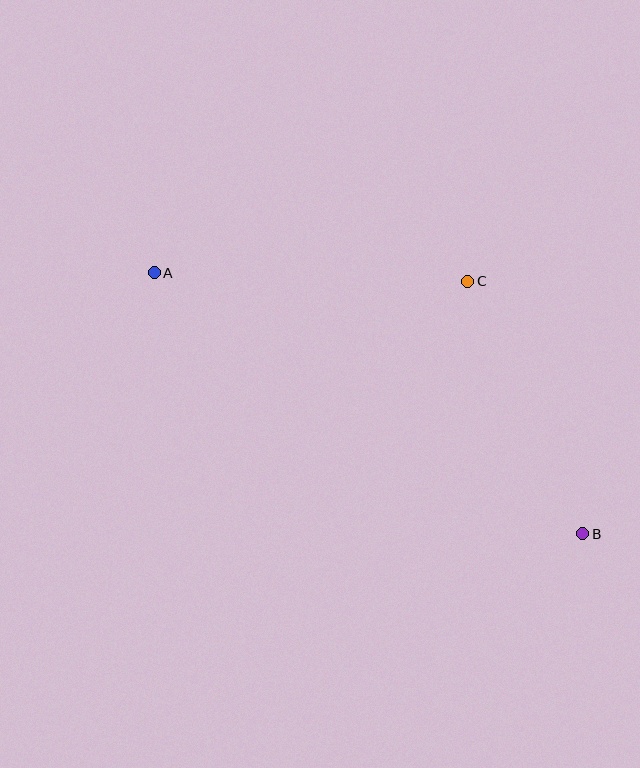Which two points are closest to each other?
Points B and C are closest to each other.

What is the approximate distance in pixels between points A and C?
The distance between A and C is approximately 314 pixels.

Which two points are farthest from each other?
Points A and B are farthest from each other.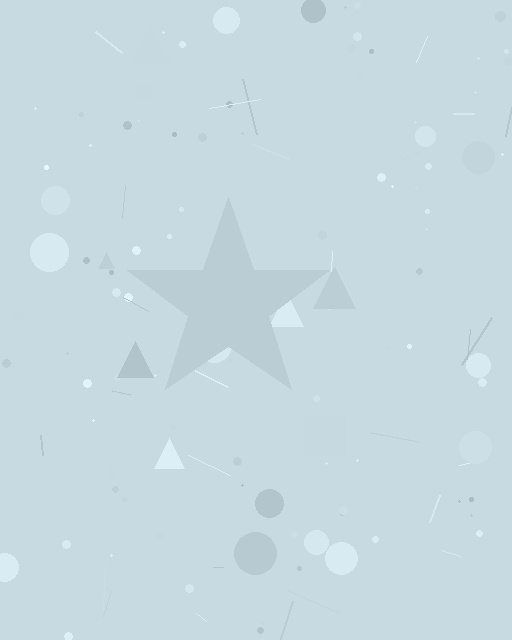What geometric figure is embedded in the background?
A star is embedded in the background.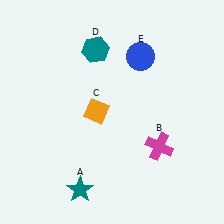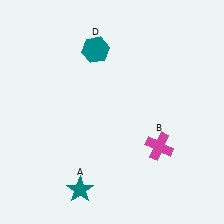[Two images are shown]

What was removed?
The blue circle (E), the orange diamond (C) were removed in Image 2.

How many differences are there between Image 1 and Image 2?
There are 2 differences between the two images.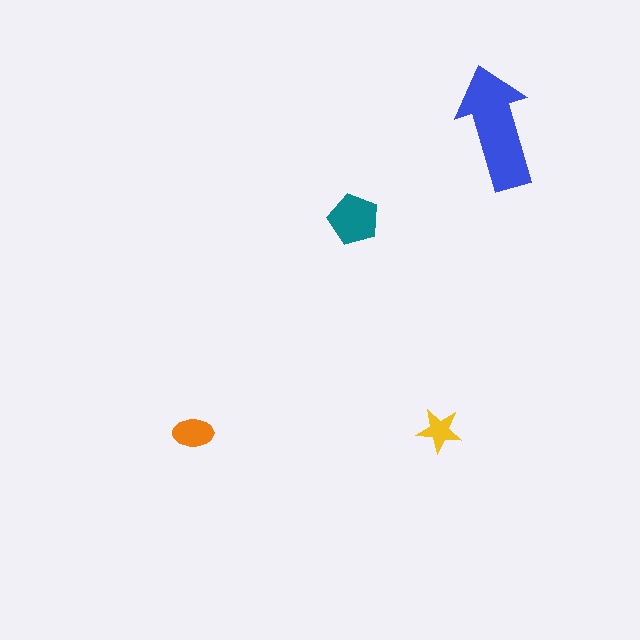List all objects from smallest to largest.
The yellow star, the orange ellipse, the teal pentagon, the blue arrow.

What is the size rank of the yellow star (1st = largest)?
4th.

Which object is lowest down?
The orange ellipse is bottommost.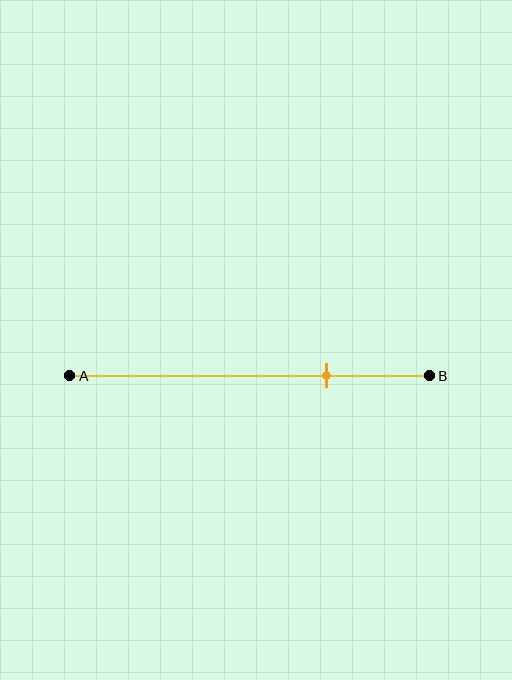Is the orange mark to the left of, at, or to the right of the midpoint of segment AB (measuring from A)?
The orange mark is to the right of the midpoint of segment AB.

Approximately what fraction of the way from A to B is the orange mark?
The orange mark is approximately 70% of the way from A to B.